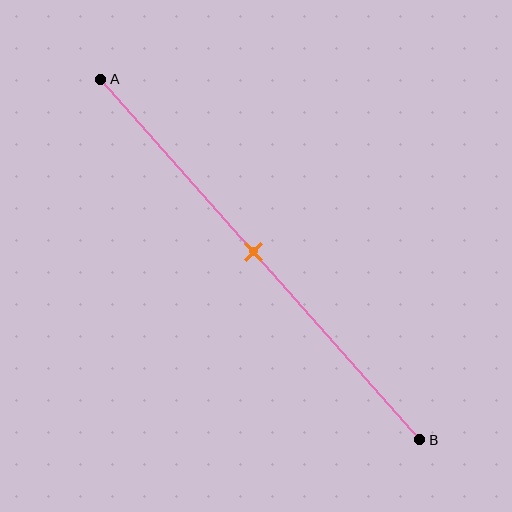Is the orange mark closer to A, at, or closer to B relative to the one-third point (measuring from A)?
The orange mark is closer to point B than the one-third point of segment AB.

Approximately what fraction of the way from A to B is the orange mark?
The orange mark is approximately 50% of the way from A to B.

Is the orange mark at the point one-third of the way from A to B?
No, the mark is at about 50% from A, not at the 33% one-third point.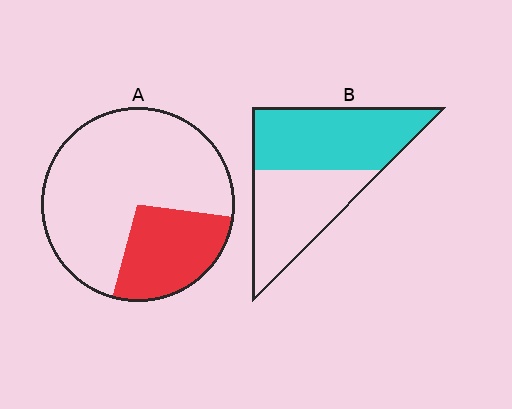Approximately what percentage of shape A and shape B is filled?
A is approximately 25% and B is approximately 55%.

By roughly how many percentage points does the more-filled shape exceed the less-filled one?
By roughly 25 percentage points (B over A).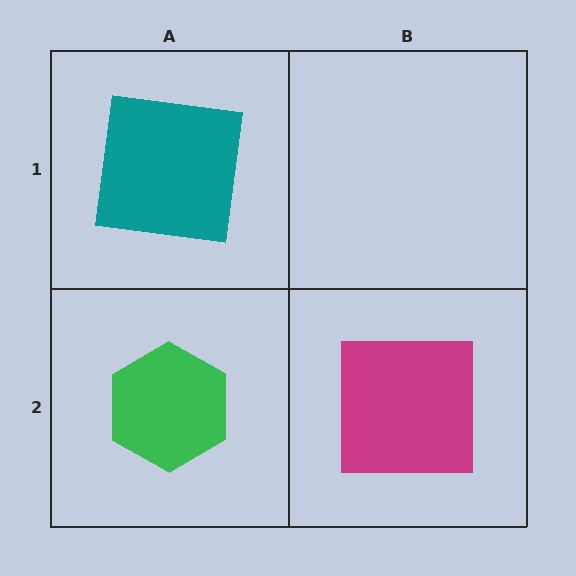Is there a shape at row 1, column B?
No, that cell is empty.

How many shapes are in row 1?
1 shape.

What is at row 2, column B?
A magenta square.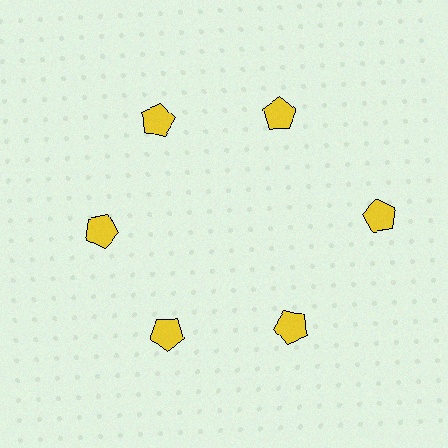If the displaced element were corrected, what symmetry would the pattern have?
It would have 6-fold rotational symmetry — the pattern would map onto itself every 60 degrees.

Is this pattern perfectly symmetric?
No. The 6 yellow pentagons are arranged in a ring, but one element near the 3 o'clock position is pushed outward from the center, breaking the 6-fold rotational symmetry.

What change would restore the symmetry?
The symmetry would be restored by moving it inward, back onto the ring so that all 6 pentagons sit at equal angles and equal distance from the center.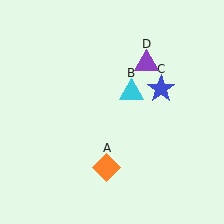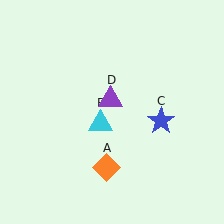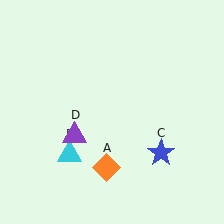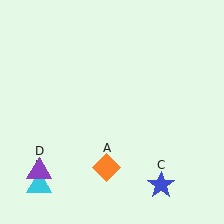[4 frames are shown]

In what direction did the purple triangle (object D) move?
The purple triangle (object D) moved down and to the left.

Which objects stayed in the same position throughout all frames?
Orange diamond (object A) remained stationary.